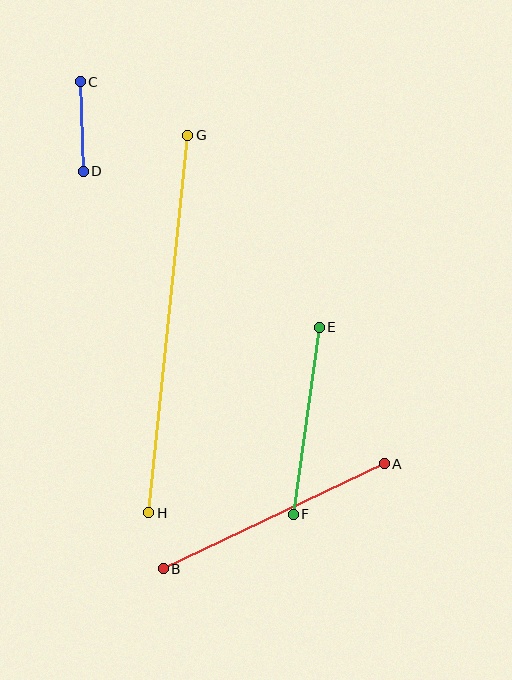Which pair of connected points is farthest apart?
Points G and H are farthest apart.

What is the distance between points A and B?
The distance is approximately 245 pixels.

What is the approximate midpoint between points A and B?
The midpoint is at approximately (274, 516) pixels.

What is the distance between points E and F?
The distance is approximately 189 pixels.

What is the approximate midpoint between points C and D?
The midpoint is at approximately (82, 126) pixels.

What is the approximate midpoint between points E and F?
The midpoint is at approximately (306, 421) pixels.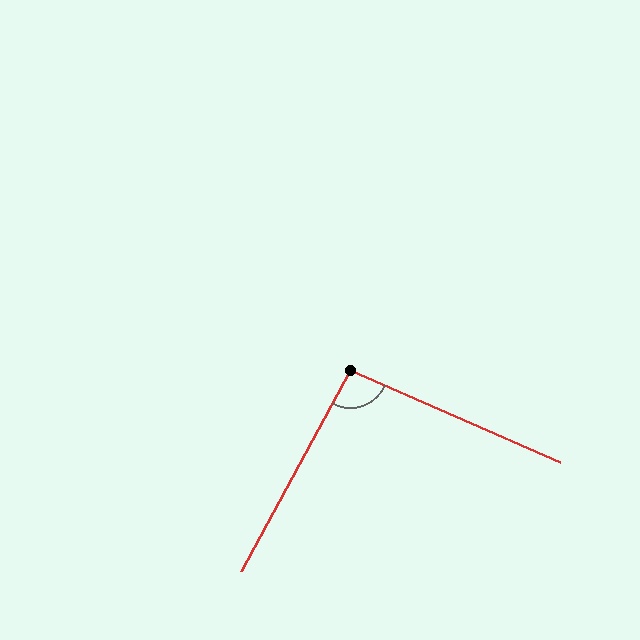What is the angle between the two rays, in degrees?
Approximately 95 degrees.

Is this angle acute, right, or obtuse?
It is approximately a right angle.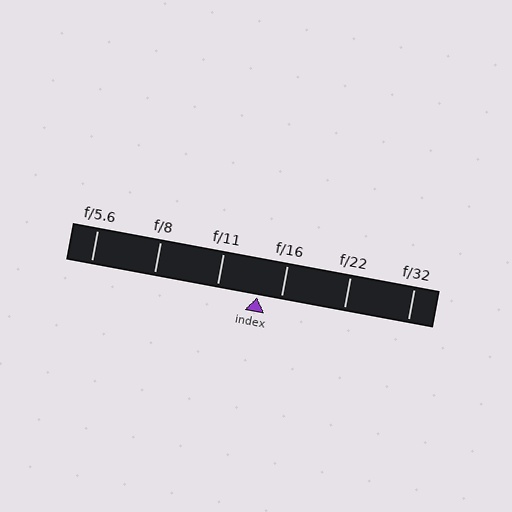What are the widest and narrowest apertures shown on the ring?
The widest aperture shown is f/5.6 and the narrowest is f/32.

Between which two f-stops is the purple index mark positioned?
The index mark is between f/11 and f/16.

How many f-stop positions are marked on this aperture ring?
There are 6 f-stop positions marked.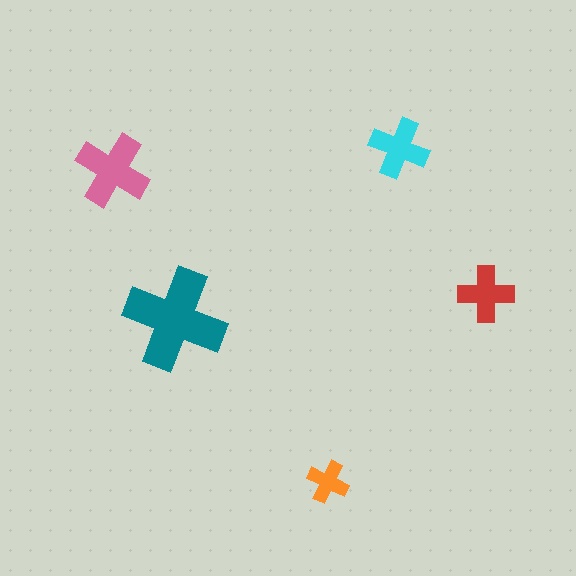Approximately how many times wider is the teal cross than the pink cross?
About 1.5 times wider.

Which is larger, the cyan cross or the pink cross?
The pink one.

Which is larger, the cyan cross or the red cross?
The cyan one.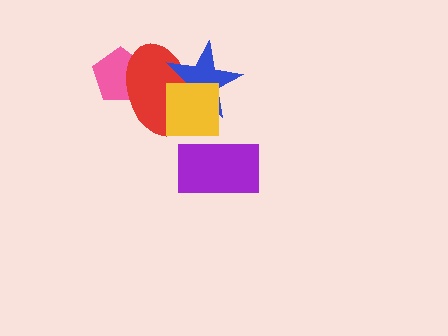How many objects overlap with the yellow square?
2 objects overlap with the yellow square.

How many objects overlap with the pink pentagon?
1 object overlaps with the pink pentagon.